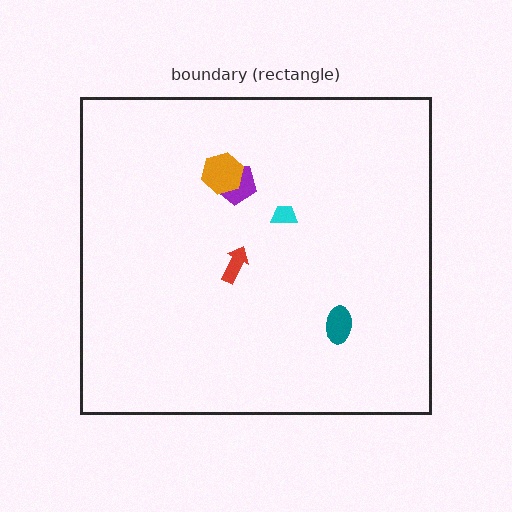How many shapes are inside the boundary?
5 inside, 0 outside.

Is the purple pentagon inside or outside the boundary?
Inside.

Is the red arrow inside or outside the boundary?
Inside.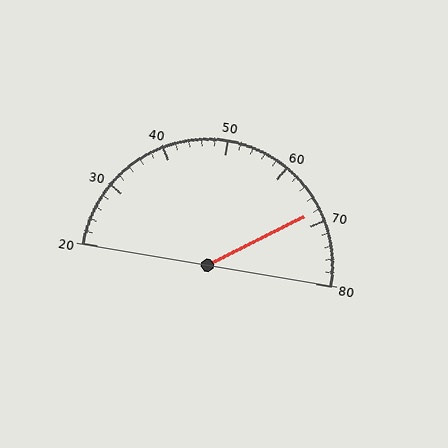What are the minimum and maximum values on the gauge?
The gauge ranges from 20 to 80.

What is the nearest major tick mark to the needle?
The nearest major tick mark is 70.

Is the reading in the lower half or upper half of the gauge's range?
The reading is in the upper half of the range (20 to 80).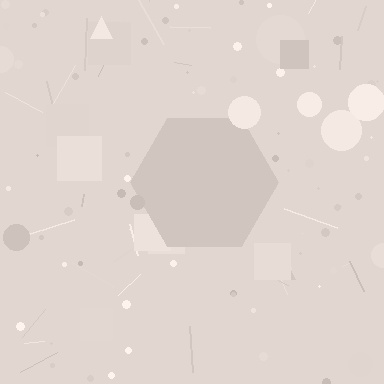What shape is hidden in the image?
A hexagon is hidden in the image.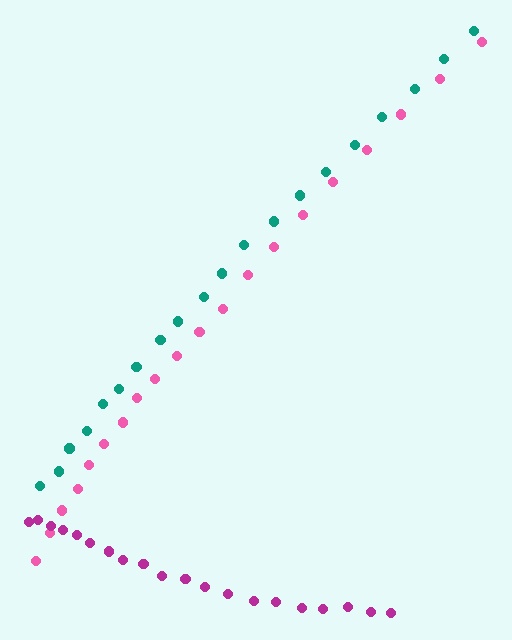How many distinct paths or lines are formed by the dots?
There are 3 distinct paths.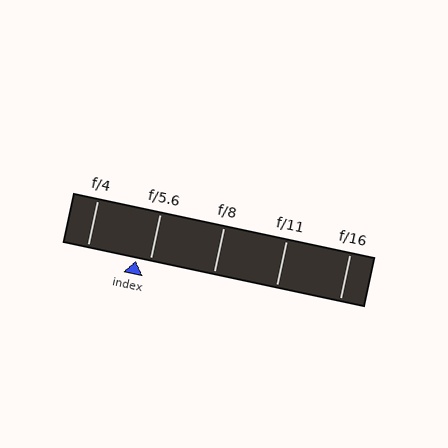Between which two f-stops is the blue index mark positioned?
The index mark is between f/4 and f/5.6.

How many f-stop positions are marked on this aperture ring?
There are 5 f-stop positions marked.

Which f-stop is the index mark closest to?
The index mark is closest to f/5.6.